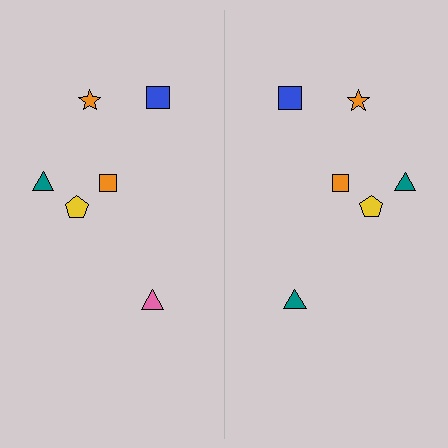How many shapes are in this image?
There are 12 shapes in this image.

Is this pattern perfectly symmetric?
No, the pattern is not perfectly symmetric. The teal triangle on the right side breaks the symmetry — its mirror counterpart is pink.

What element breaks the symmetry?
The teal triangle on the right side breaks the symmetry — its mirror counterpart is pink.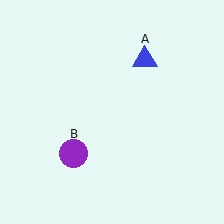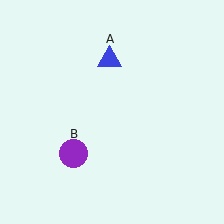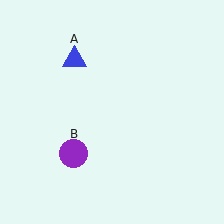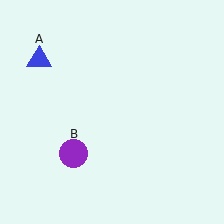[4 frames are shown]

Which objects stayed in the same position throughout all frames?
Purple circle (object B) remained stationary.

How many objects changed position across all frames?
1 object changed position: blue triangle (object A).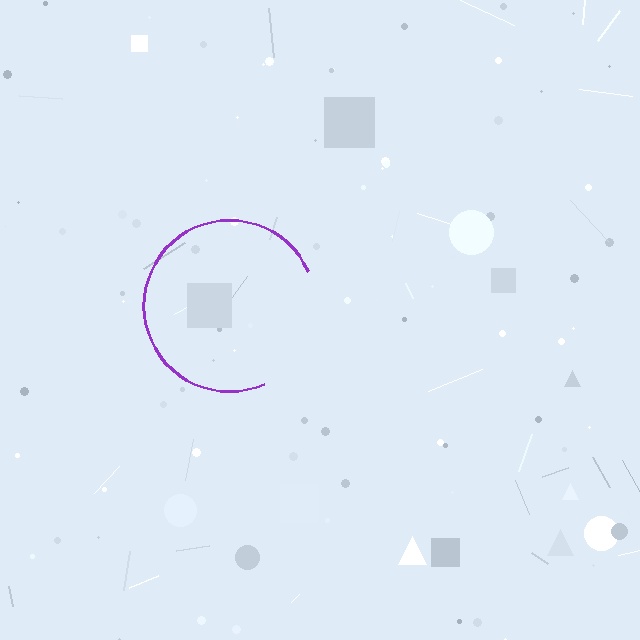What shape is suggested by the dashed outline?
The dashed outline suggests a circle.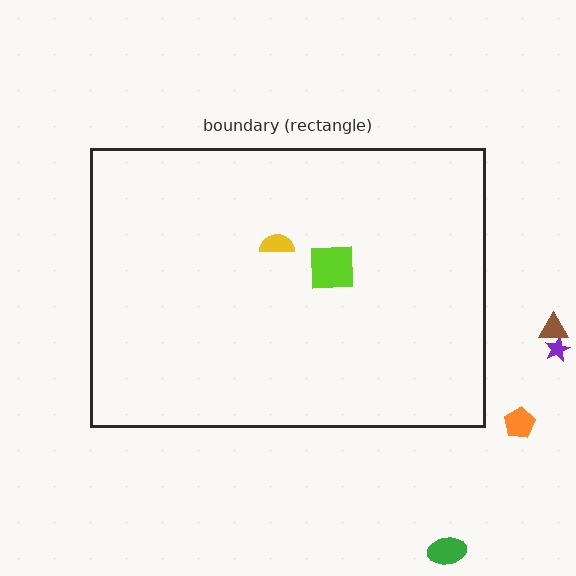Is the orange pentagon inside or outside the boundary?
Outside.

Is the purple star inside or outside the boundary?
Outside.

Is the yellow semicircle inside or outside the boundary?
Inside.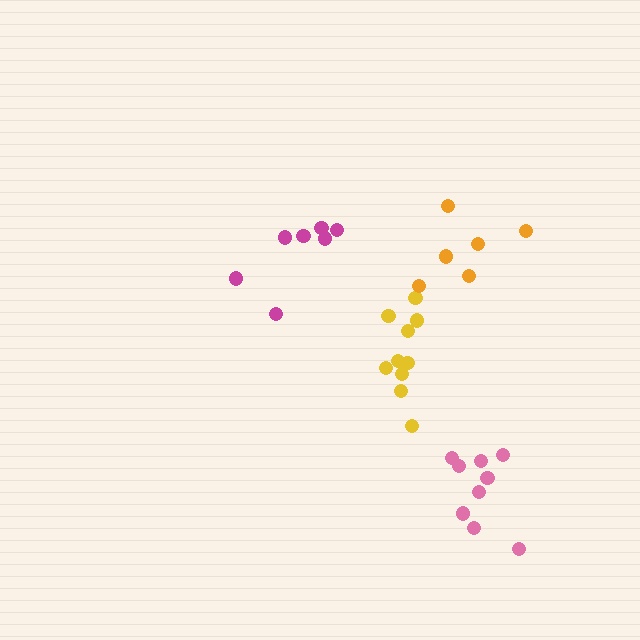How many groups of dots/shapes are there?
There are 4 groups.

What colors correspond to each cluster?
The clusters are colored: magenta, pink, yellow, orange.